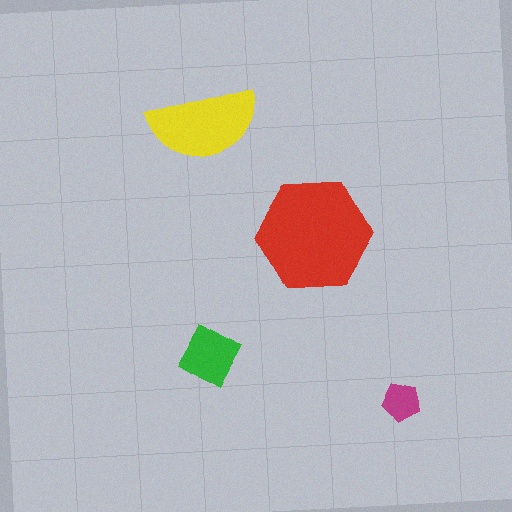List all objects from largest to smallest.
The red hexagon, the yellow semicircle, the green diamond, the magenta pentagon.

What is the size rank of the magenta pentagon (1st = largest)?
4th.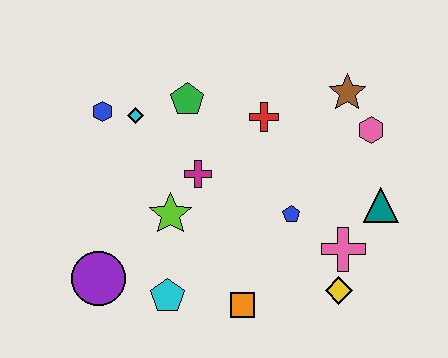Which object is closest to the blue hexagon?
The cyan diamond is closest to the blue hexagon.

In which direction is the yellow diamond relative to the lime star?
The yellow diamond is to the right of the lime star.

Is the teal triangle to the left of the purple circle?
No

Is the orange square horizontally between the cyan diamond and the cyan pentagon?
No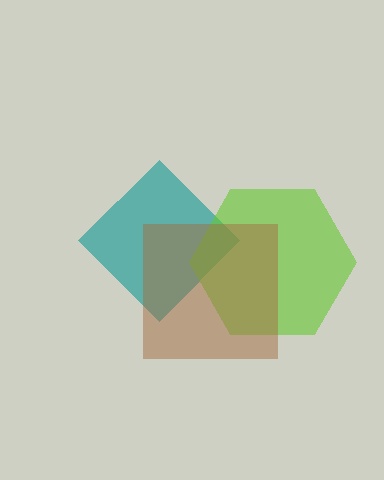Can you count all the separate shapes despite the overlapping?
Yes, there are 3 separate shapes.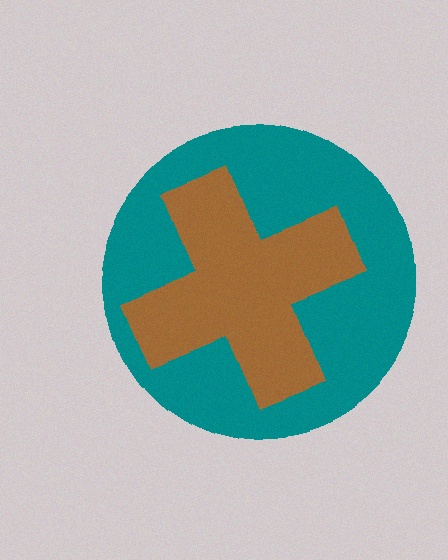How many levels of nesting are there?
2.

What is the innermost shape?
The brown cross.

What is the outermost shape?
The teal circle.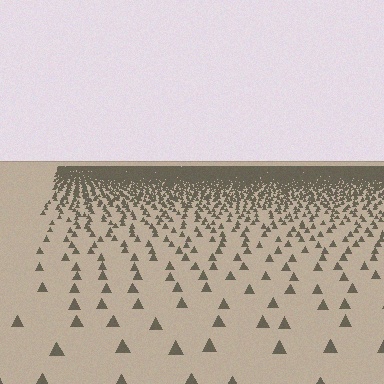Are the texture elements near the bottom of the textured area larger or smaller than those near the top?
Larger. Near the bottom, elements are closer to the viewer and appear at a bigger on-screen size.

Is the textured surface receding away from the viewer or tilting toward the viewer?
The surface is receding away from the viewer. Texture elements get smaller and denser toward the top.